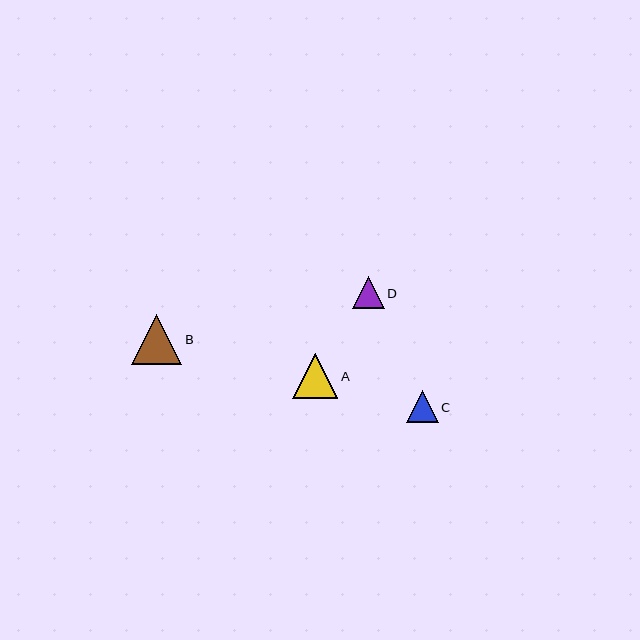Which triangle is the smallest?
Triangle D is the smallest with a size of approximately 32 pixels.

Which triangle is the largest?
Triangle B is the largest with a size of approximately 50 pixels.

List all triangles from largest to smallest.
From largest to smallest: B, A, C, D.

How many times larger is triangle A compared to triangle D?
Triangle A is approximately 1.4 times the size of triangle D.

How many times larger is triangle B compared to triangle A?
Triangle B is approximately 1.1 times the size of triangle A.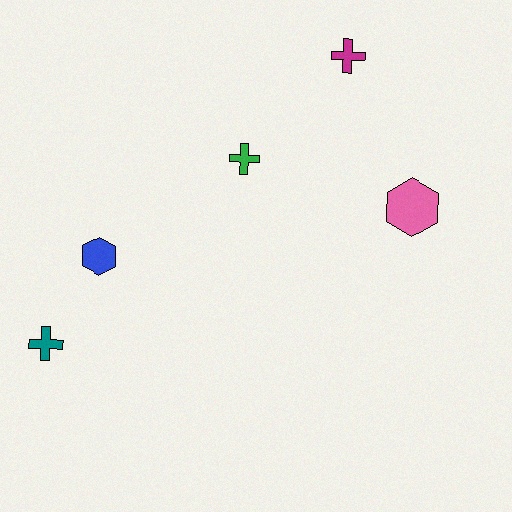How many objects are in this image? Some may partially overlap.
There are 5 objects.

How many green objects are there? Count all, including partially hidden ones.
There is 1 green object.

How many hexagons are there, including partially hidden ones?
There are 2 hexagons.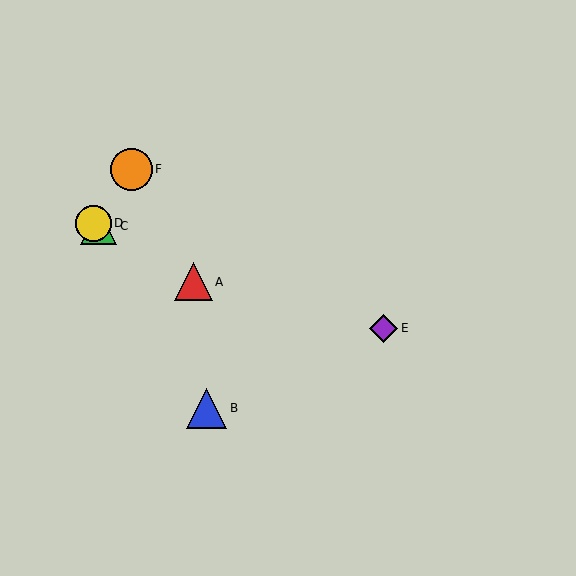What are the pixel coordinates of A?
Object A is at (194, 282).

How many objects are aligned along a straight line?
3 objects (A, C, D) are aligned along a straight line.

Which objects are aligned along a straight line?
Objects A, C, D are aligned along a straight line.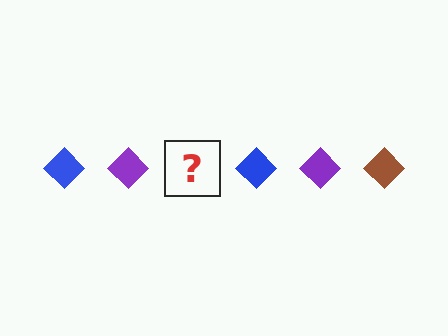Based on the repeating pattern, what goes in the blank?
The blank should be a brown diamond.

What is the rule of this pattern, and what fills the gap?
The rule is that the pattern cycles through blue, purple, brown diamonds. The gap should be filled with a brown diamond.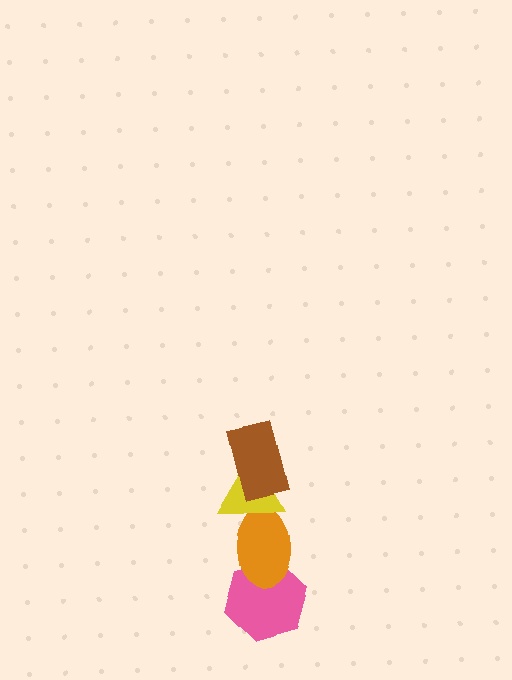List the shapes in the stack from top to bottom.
From top to bottom: the brown rectangle, the yellow triangle, the orange ellipse, the pink hexagon.